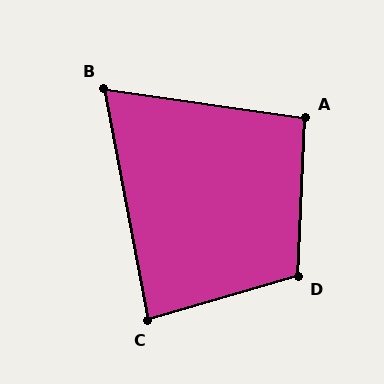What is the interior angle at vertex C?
Approximately 84 degrees (acute).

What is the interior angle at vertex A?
Approximately 96 degrees (obtuse).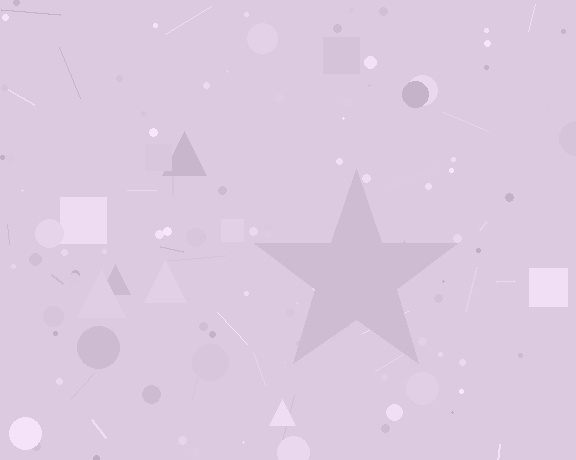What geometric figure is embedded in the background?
A star is embedded in the background.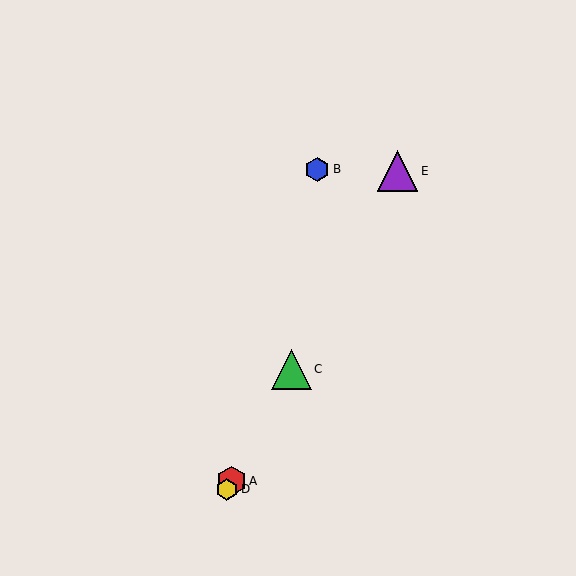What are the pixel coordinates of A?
Object A is at (231, 481).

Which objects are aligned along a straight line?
Objects A, C, D, E are aligned along a straight line.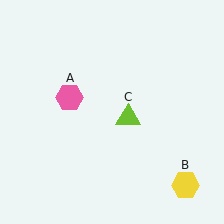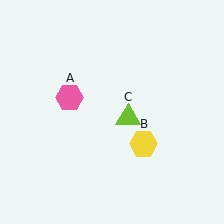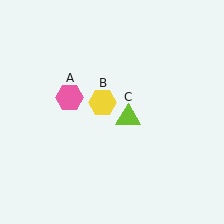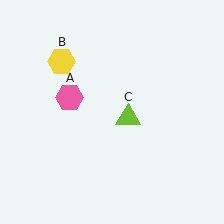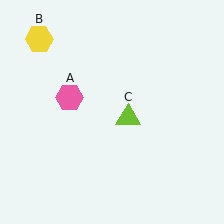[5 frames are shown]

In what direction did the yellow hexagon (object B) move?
The yellow hexagon (object B) moved up and to the left.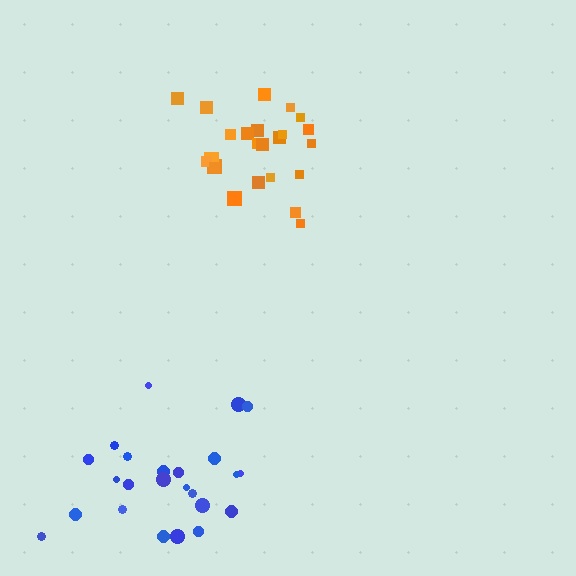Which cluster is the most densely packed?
Orange.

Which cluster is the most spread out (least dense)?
Blue.